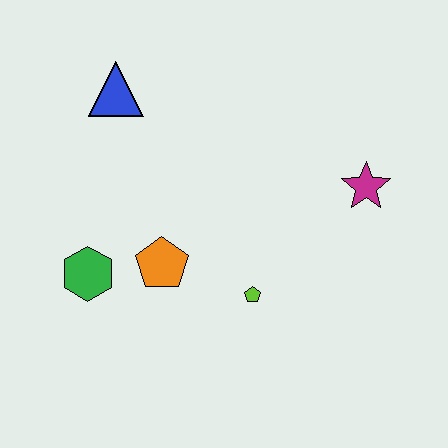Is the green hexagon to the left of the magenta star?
Yes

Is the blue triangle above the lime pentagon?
Yes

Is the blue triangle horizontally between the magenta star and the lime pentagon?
No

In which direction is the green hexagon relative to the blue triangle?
The green hexagon is below the blue triangle.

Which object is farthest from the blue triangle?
The magenta star is farthest from the blue triangle.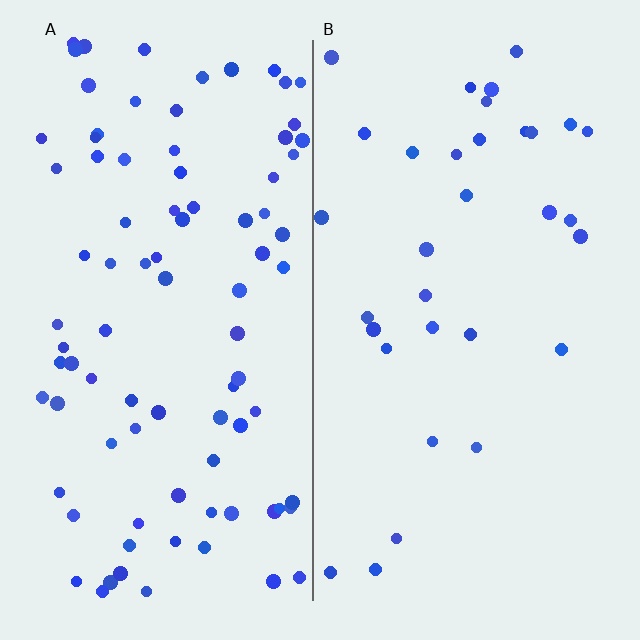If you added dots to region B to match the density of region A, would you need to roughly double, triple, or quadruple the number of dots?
Approximately triple.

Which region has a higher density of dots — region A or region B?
A (the left).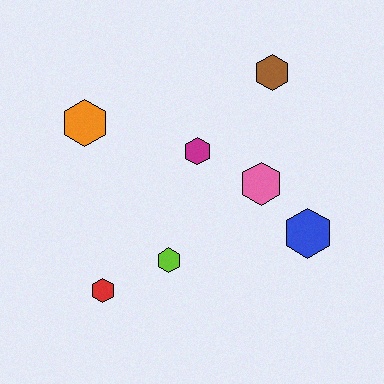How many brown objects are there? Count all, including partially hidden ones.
There is 1 brown object.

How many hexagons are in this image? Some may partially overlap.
There are 7 hexagons.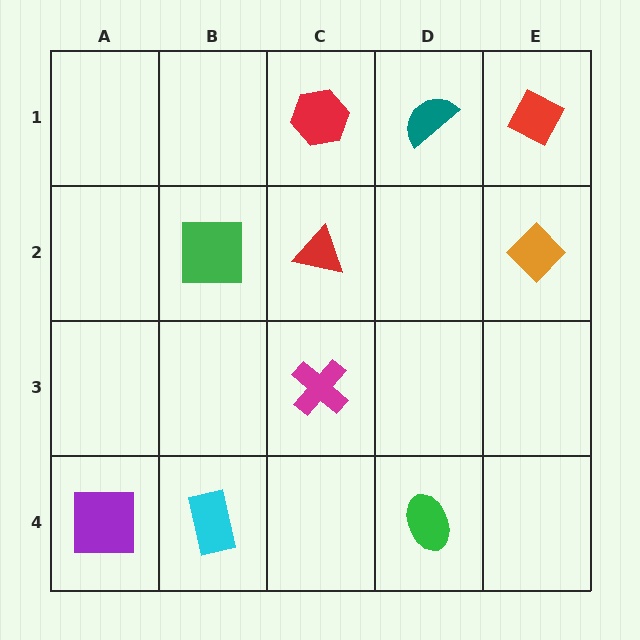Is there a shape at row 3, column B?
No, that cell is empty.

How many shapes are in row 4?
3 shapes.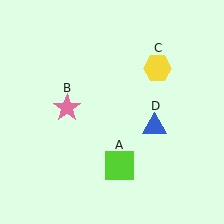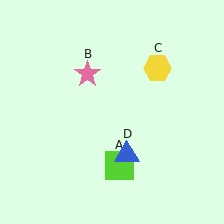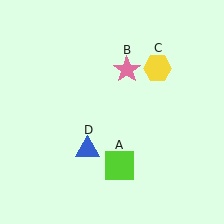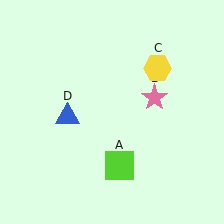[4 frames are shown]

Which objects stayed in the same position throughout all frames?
Lime square (object A) and yellow hexagon (object C) remained stationary.